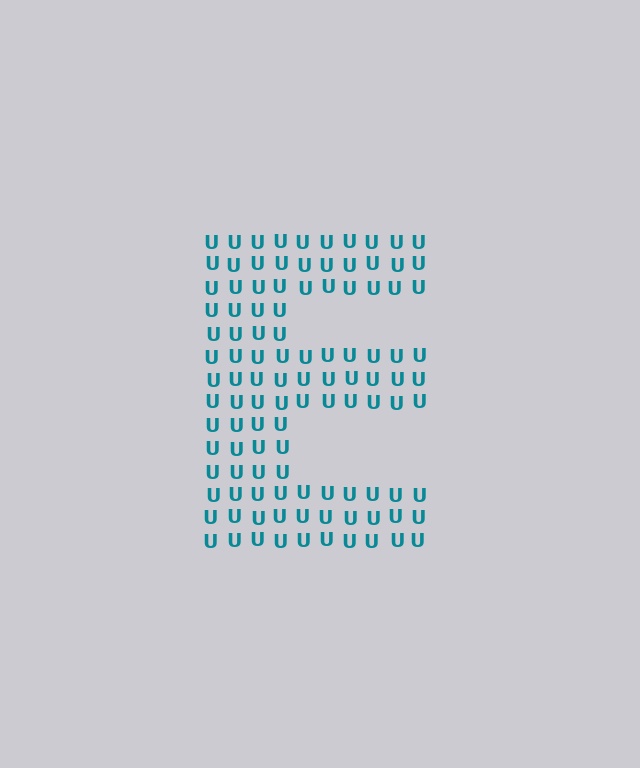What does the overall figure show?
The overall figure shows the letter E.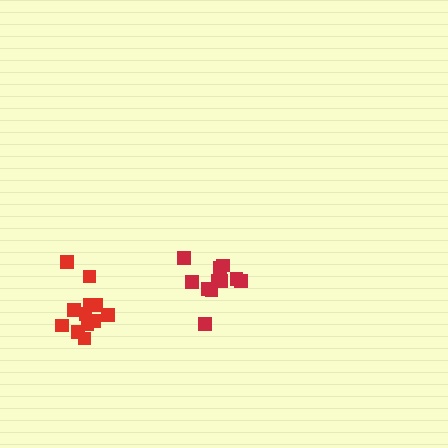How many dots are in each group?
Group 1: 12 dots, Group 2: 11 dots (23 total).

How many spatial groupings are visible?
There are 2 spatial groupings.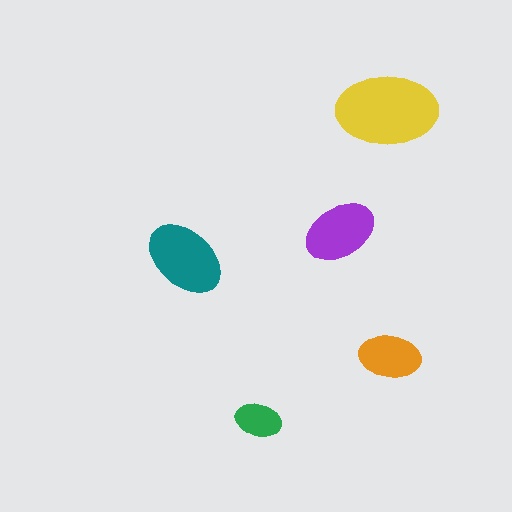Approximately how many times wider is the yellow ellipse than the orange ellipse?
About 1.5 times wider.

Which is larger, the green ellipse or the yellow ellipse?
The yellow one.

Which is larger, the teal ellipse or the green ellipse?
The teal one.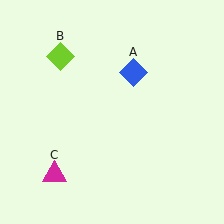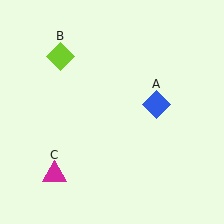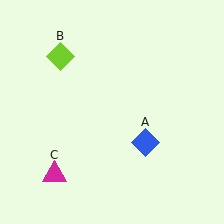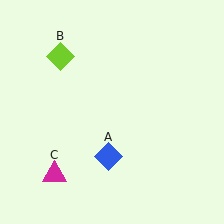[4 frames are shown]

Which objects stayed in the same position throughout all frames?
Lime diamond (object B) and magenta triangle (object C) remained stationary.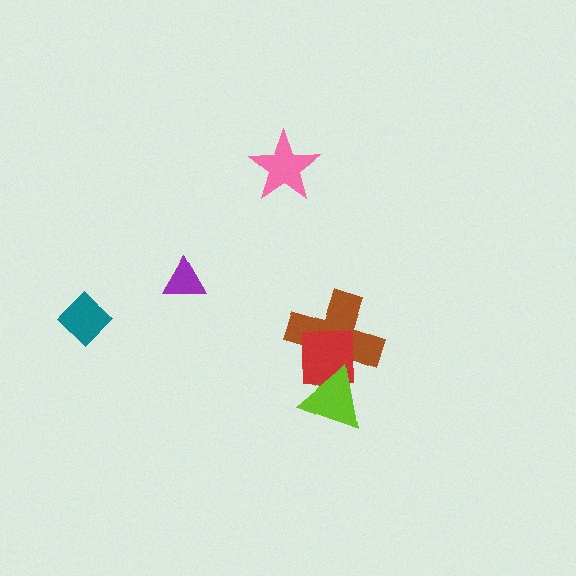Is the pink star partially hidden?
No, no other shape covers it.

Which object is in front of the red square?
The lime triangle is in front of the red square.